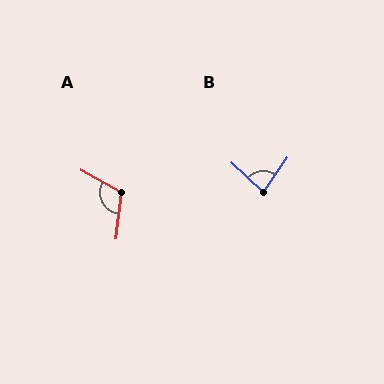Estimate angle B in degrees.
Approximately 82 degrees.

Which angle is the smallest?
B, at approximately 82 degrees.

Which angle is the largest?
A, at approximately 112 degrees.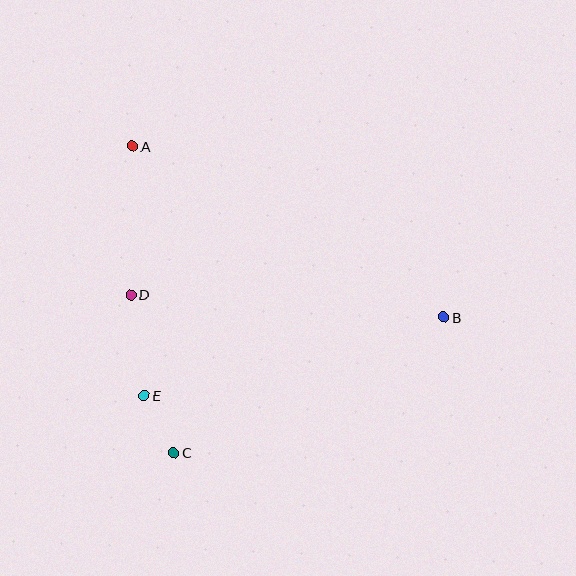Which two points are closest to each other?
Points C and E are closest to each other.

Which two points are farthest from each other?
Points A and B are farthest from each other.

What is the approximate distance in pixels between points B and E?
The distance between B and E is approximately 309 pixels.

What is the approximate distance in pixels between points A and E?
The distance between A and E is approximately 249 pixels.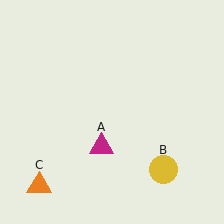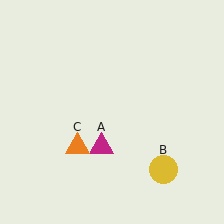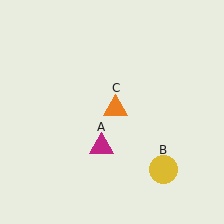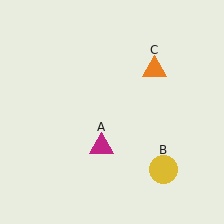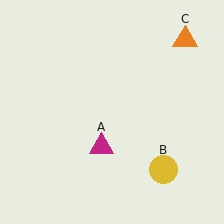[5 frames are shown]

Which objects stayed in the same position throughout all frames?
Magenta triangle (object A) and yellow circle (object B) remained stationary.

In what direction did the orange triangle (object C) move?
The orange triangle (object C) moved up and to the right.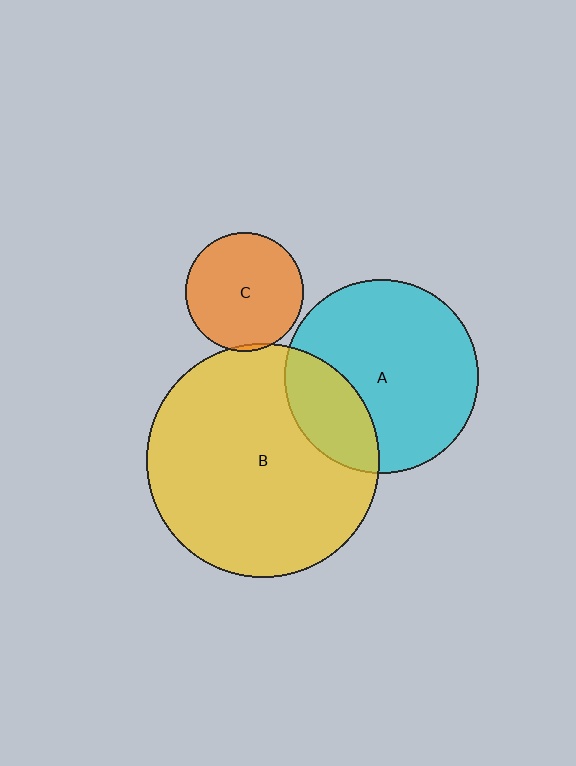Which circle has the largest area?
Circle B (yellow).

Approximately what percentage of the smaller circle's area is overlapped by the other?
Approximately 5%.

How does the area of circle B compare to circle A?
Approximately 1.4 times.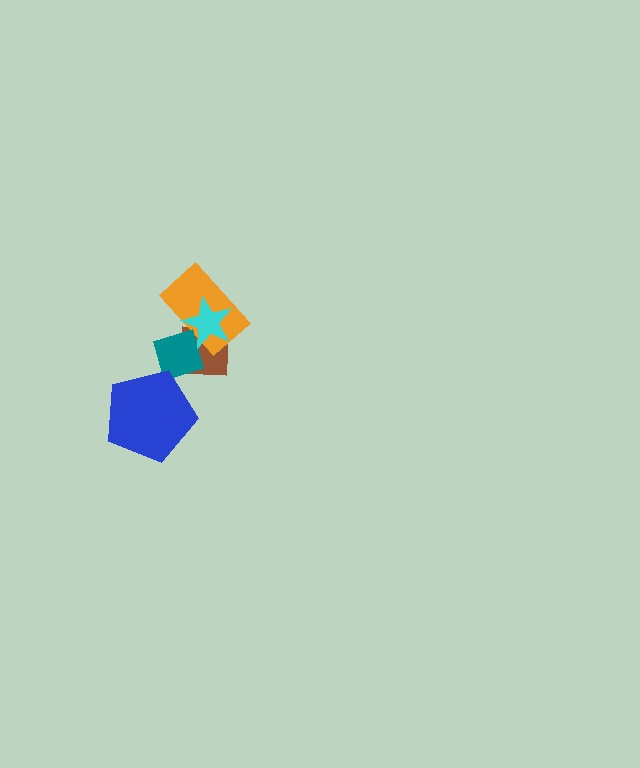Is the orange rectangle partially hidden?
Yes, it is partially covered by another shape.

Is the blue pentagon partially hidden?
No, no other shape covers it.